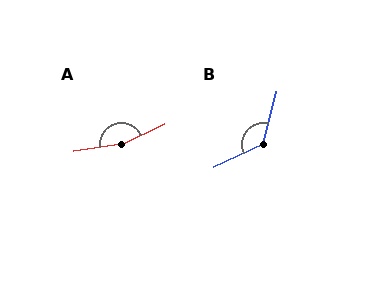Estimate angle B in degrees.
Approximately 129 degrees.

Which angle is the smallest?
B, at approximately 129 degrees.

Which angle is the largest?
A, at approximately 164 degrees.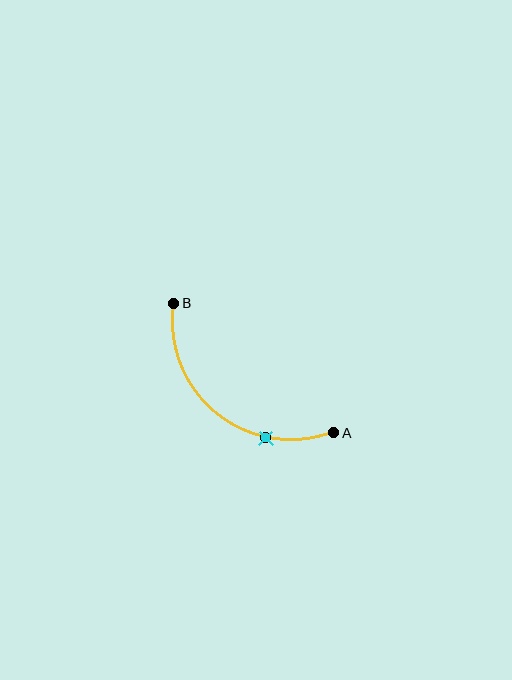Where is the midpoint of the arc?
The arc midpoint is the point on the curve farthest from the straight line joining A and B. It sits below and to the left of that line.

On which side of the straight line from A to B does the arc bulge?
The arc bulges below and to the left of the straight line connecting A and B.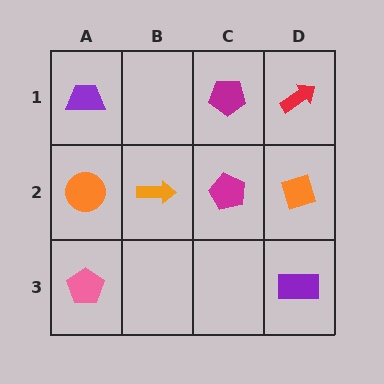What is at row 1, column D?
A red arrow.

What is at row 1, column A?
A purple trapezoid.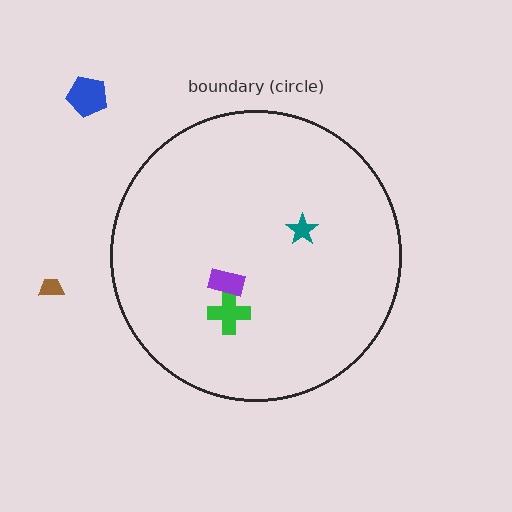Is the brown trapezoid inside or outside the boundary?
Outside.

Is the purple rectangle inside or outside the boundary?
Inside.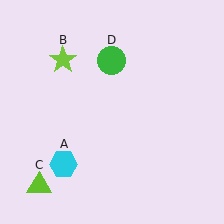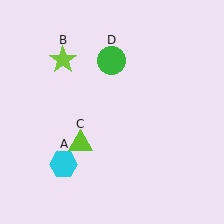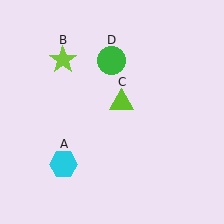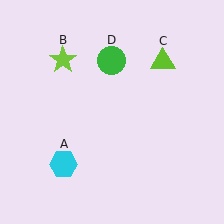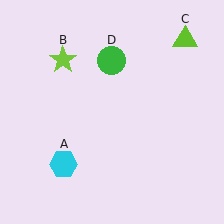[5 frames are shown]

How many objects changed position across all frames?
1 object changed position: lime triangle (object C).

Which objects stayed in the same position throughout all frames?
Cyan hexagon (object A) and lime star (object B) and green circle (object D) remained stationary.